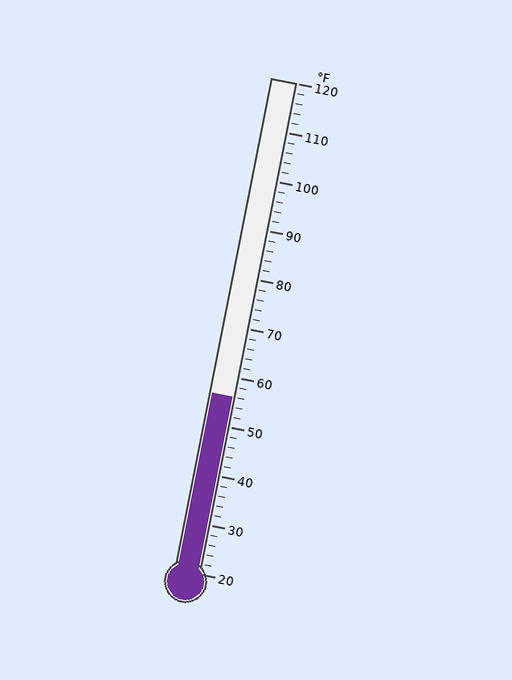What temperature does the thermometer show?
The thermometer shows approximately 56°F.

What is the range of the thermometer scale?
The thermometer scale ranges from 20°F to 120°F.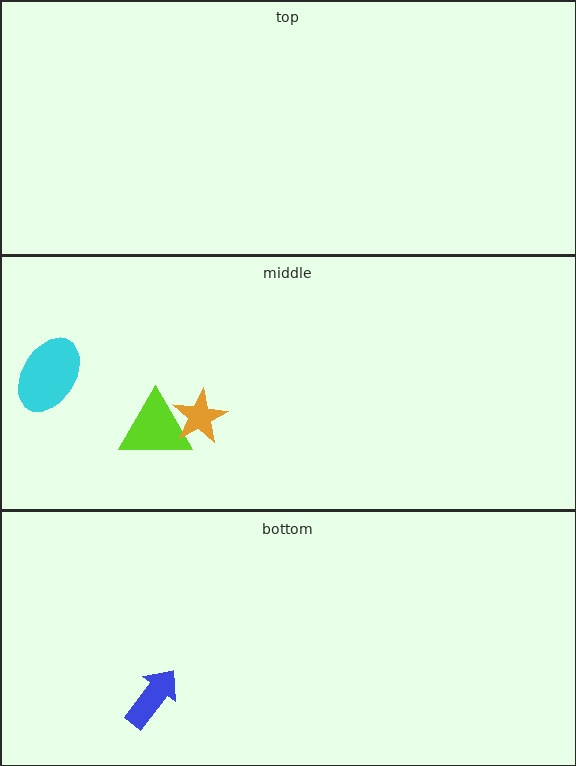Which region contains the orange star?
The middle region.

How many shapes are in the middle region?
3.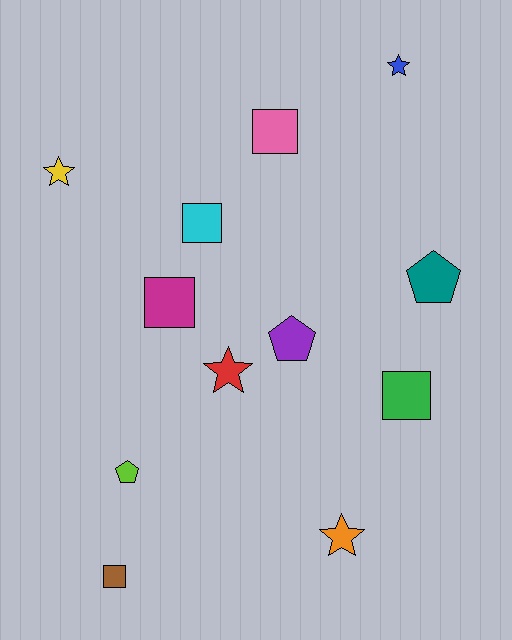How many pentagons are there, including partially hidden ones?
There are 3 pentagons.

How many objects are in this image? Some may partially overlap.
There are 12 objects.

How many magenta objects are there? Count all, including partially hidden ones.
There is 1 magenta object.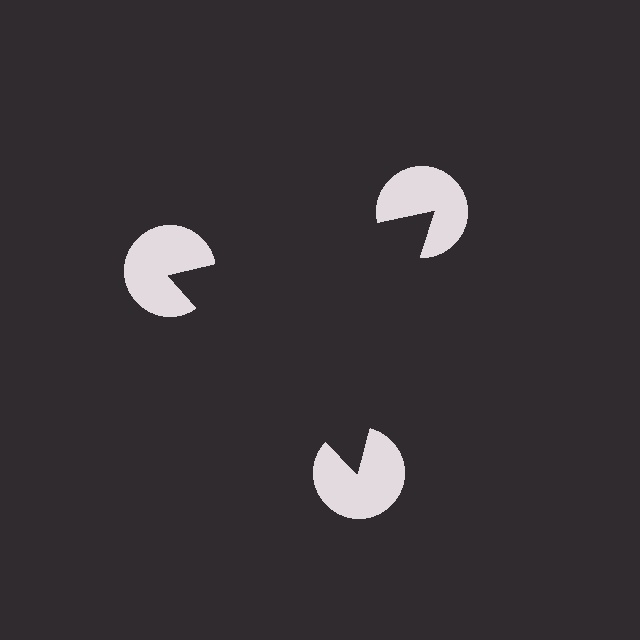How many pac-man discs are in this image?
There are 3 — one at each vertex of the illusory triangle.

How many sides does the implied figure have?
3 sides.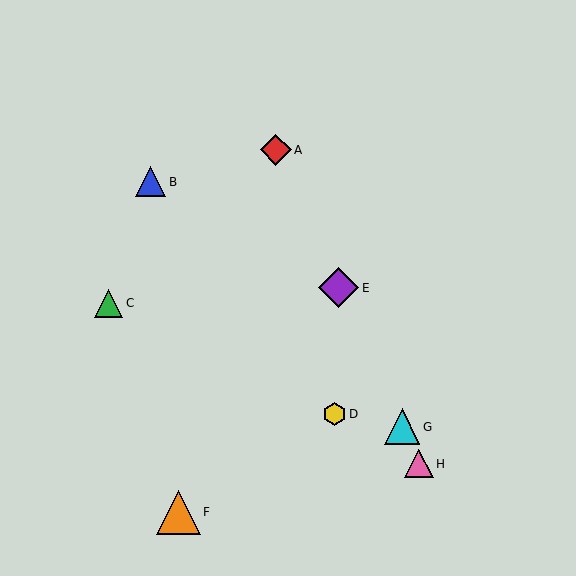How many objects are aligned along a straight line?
4 objects (A, E, G, H) are aligned along a straight line.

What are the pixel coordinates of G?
Object G is at (402, 427).